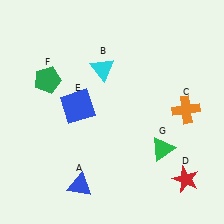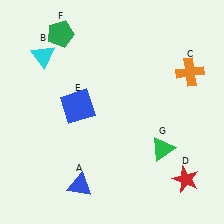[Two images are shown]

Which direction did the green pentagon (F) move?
The green pentagon (F) moved up.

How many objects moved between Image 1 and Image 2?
3 objects moved between the two images.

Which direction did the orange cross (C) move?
The orange cross (C) moved up.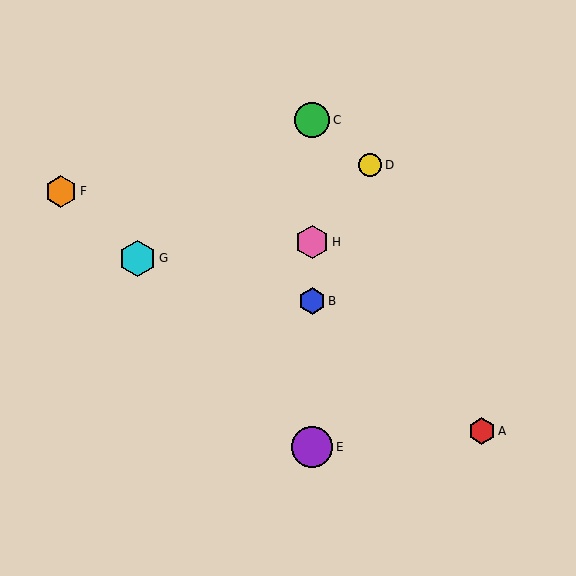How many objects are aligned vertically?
4 objects (B, C, E, H) are aligned vertically.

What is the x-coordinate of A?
Object A is at x≈482.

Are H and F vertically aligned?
No, H is at x≈312 and F is at x≈61.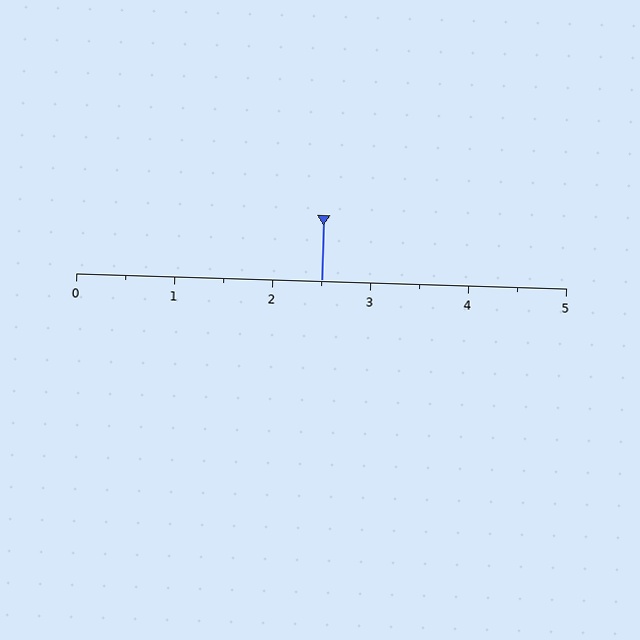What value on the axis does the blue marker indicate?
The marker indicates approximately 2.5.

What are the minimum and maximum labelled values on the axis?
The axis runs from 0 to 5.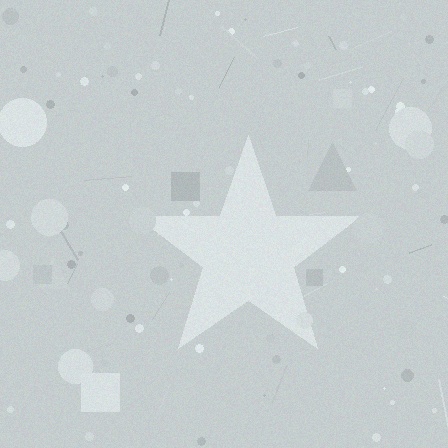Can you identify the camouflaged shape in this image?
The camouflaged shape is a star.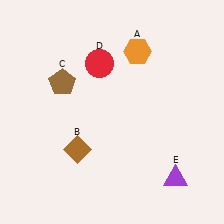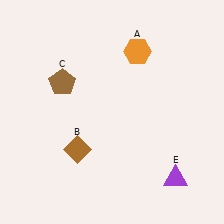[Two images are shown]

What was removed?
The red circle (D) was removed in Image 2.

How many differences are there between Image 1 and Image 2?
There is 1 difference between the two images.